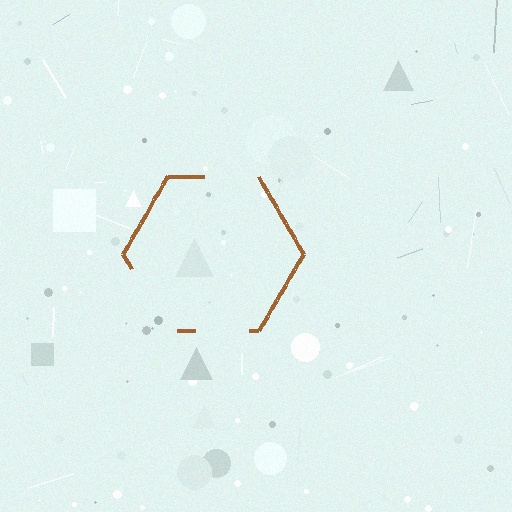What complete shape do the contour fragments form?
The contour fragments form a hexagon.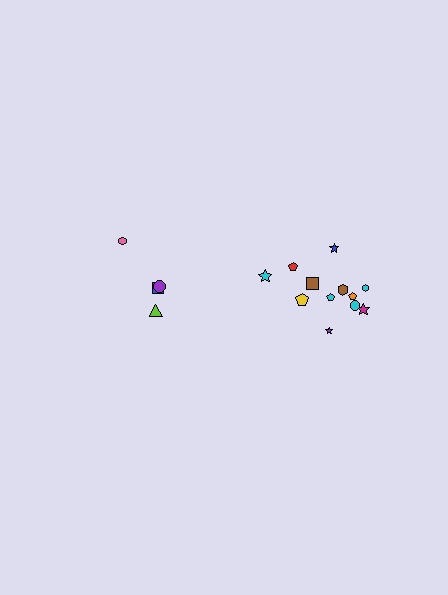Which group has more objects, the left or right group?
The right group.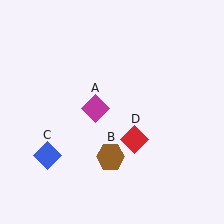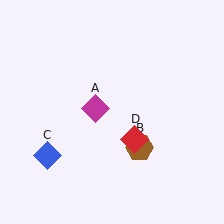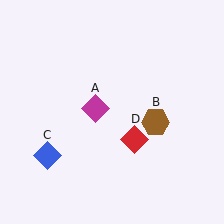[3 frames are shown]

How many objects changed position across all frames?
1 object changed position: brown hexagon (object B).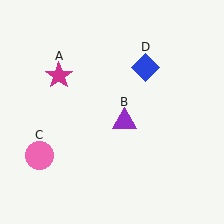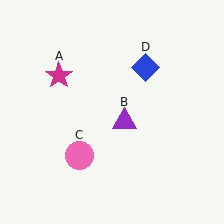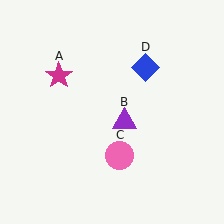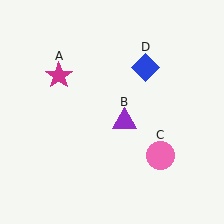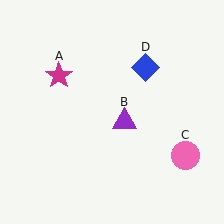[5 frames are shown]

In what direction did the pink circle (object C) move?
The pink circle (object C) moved right.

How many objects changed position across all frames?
1 object changed position: pink circle (object C).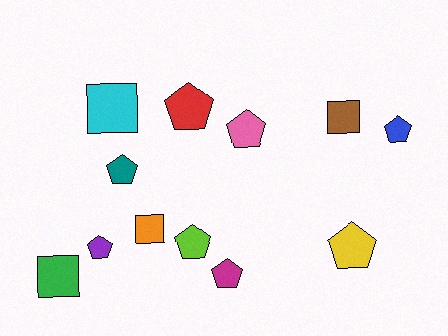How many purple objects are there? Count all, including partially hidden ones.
There is 1 purple object.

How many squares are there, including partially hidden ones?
There are 4 squares.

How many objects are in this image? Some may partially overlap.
There are 12 objects.